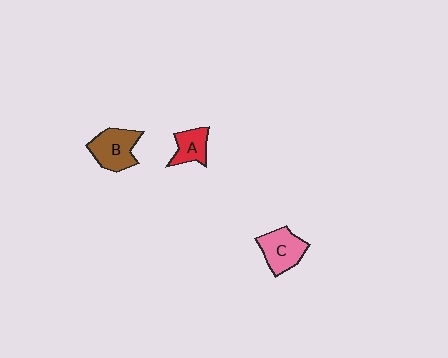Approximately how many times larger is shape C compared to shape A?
Approximately 1.4 times.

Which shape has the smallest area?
Shape A (red).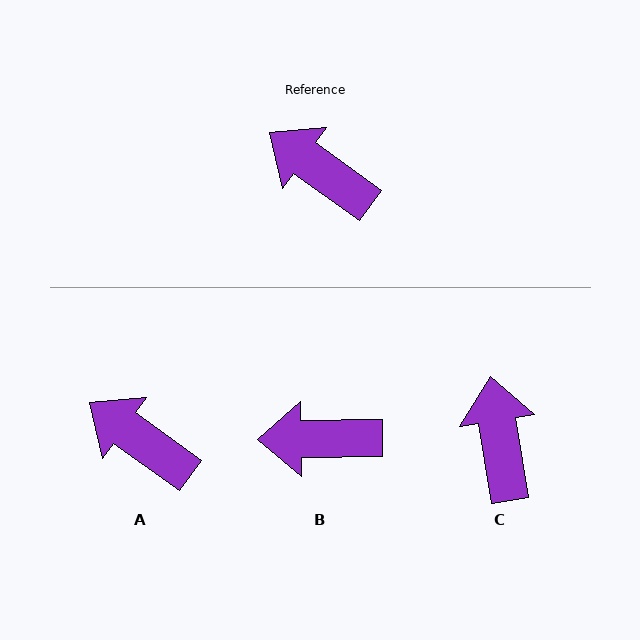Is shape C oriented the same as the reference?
No, it is off by about 45 degrees.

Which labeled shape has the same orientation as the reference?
A.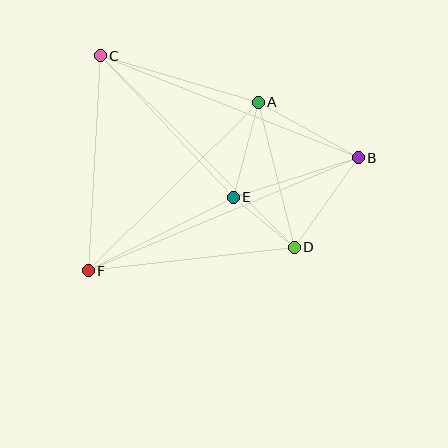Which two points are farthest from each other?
Points B and F are farthest from each other.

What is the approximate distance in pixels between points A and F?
The distance between A and F is approximately 239 pixels.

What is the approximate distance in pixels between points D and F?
The distance between D and F is approximately 208 pixels.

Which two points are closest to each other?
Points D and E are closest to each other.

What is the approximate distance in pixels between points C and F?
The distance between C and F is approximately 215 pixels.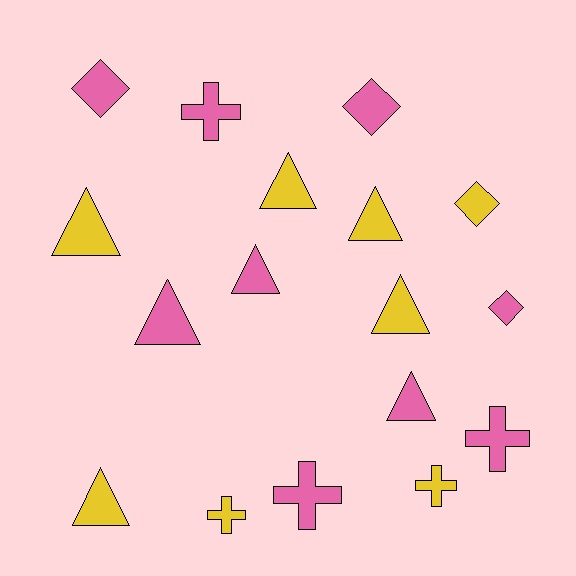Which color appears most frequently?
Pink, with 9 objects.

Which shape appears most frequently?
Triangle, with 8 objects.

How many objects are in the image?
There are 17 objects.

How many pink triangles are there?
There are 3 pink triangles.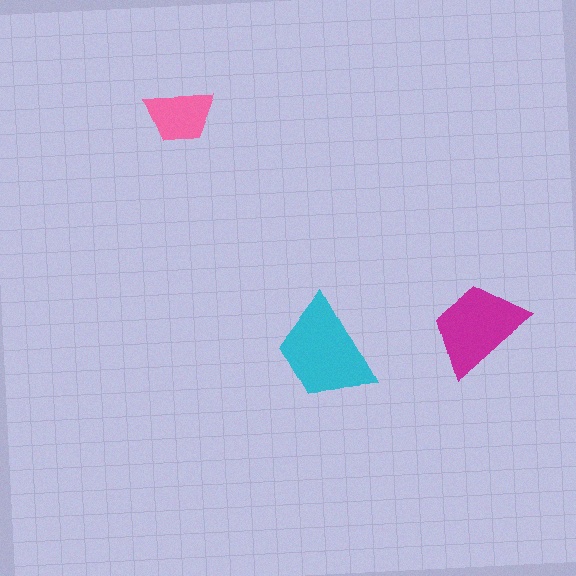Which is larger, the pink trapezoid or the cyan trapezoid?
The cyan one.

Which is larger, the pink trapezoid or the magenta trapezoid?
The magenta one.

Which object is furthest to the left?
The pink trapezoid is leftmost.